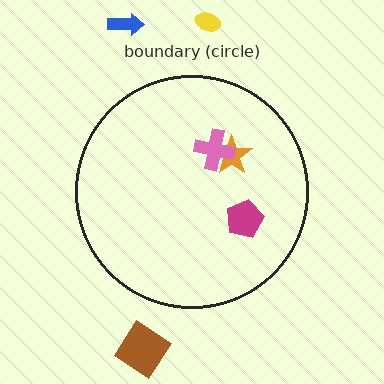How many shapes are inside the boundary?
3 inside, 3 outside.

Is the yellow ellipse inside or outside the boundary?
Outside.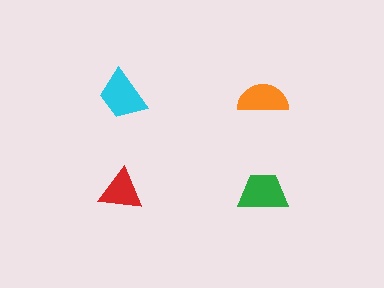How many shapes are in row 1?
2 shapes.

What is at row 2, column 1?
A red triangle.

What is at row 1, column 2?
An orange semicircle.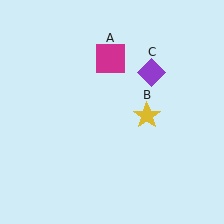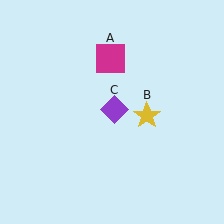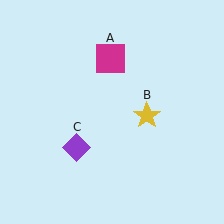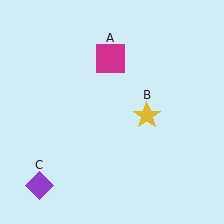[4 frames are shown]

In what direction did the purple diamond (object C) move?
The purple diamond (object C) moved down and to the left.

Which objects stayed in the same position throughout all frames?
Magenta square (object A) and yellow star (object B) remained stationary.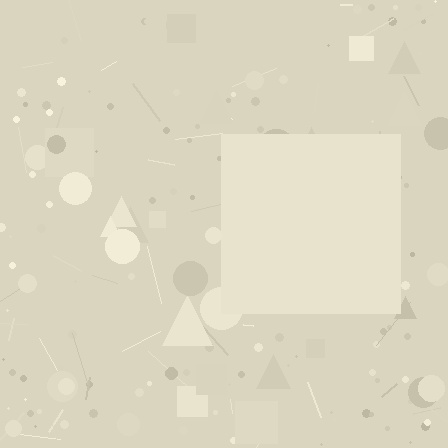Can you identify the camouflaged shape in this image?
The camouflaged shape is a square.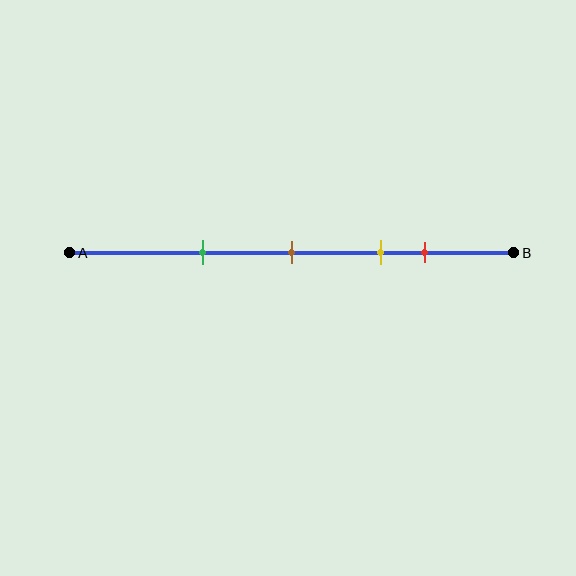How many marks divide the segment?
There are 4 marks dividing the segment.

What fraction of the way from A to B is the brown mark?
The brown mark is approximately 50% (0.5) of the way from A to B.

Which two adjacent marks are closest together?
The yellow and red marks are the closest adjacent pair.